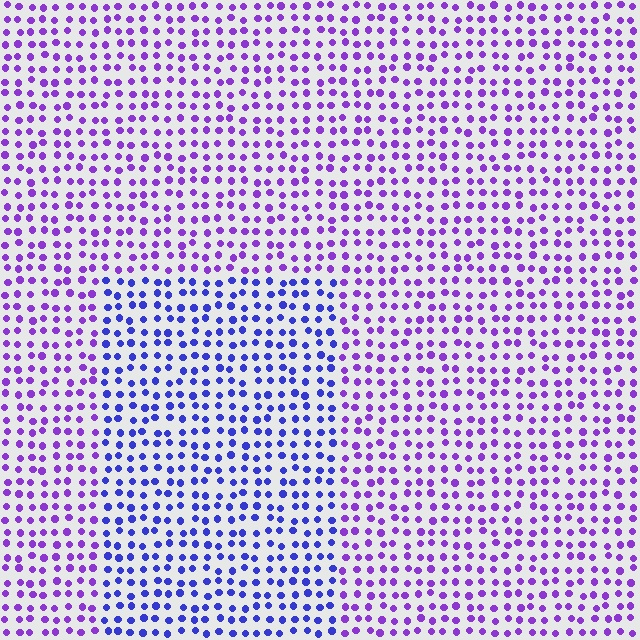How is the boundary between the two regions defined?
The boundary is defined purely by a slight shift in hue (about 35 degrees). Spacing, size, and orientation are identical on both sides.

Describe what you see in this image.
The image is filled with small purple elements in a uniform arrangement. A rectangle-shaped region is visible where the elements are tinted to a slightly different hue, forming a subtle color boundary.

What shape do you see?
I see a rectangle.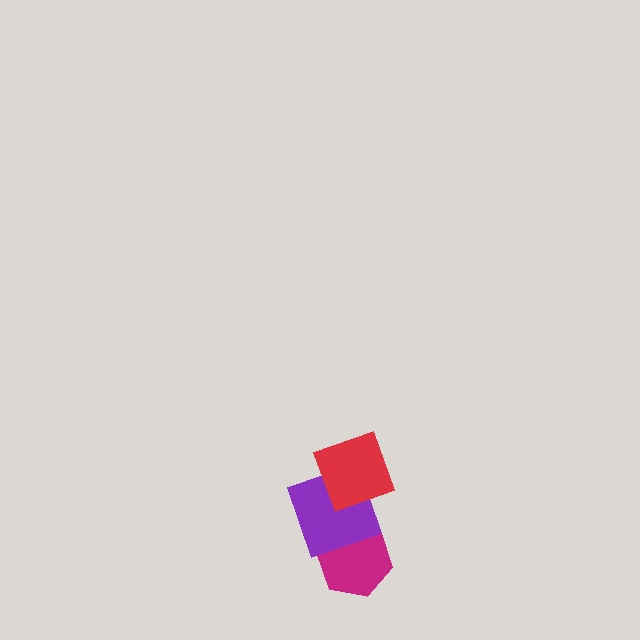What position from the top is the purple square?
The purple square is 2nd from the top.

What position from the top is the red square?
The red square is 1st from the top.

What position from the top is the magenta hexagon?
The magenta hexagon is 3rd from the top.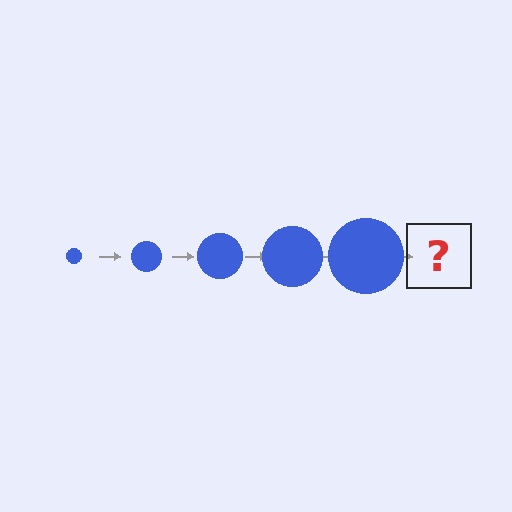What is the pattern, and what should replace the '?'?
The pattern is that the circle gets progressively larger each step. The '?' should be a blue circle, larger than the previous one.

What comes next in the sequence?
The next element should be a blue circle, larger than the previous one.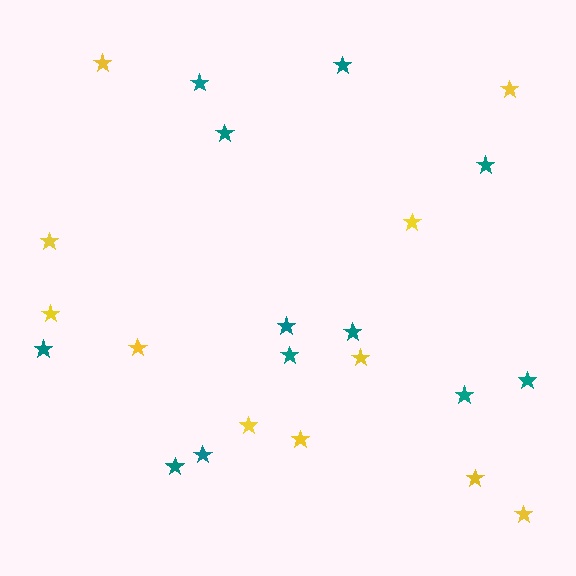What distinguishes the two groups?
There are 2 groups: one group of yellow stars (11) and one group of teal stars (12).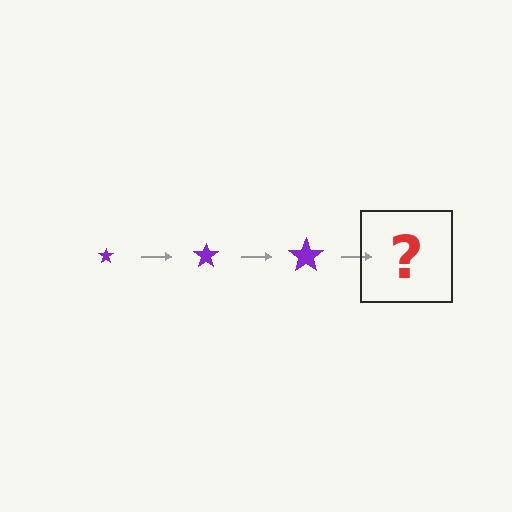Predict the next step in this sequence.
The next step is a purple star, larger than the previous one.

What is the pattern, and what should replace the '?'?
The pattern is that the star gets progressively larger each step. The '?' should be a purple star, larger than the previous one.